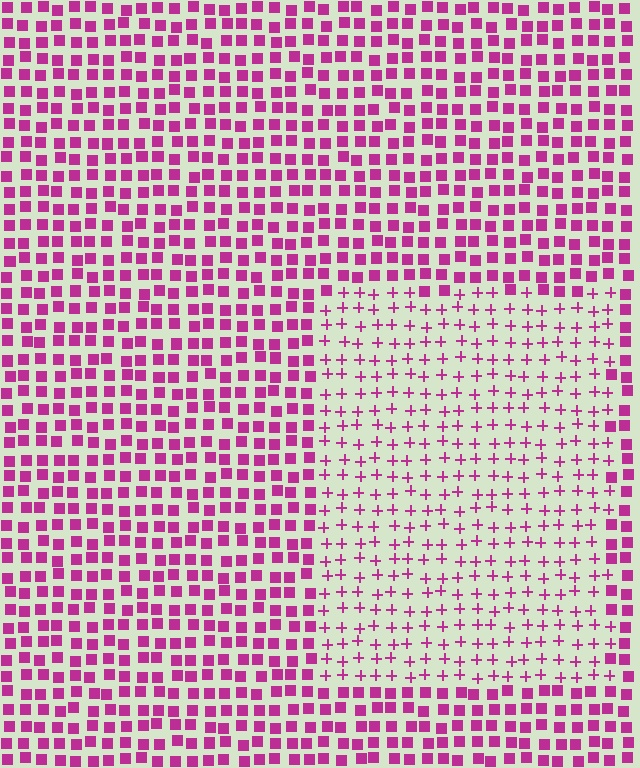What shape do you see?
I see a rectangle.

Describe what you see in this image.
The image is filled with small magenta elements arranged in a uniform grid. A rectangle-shaped region contains plus signs, while the surrounding area contains squares. The boundary is defined purely by the change in element shape.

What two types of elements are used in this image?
The image uses plus signs inside the rectangle region and squares outside it.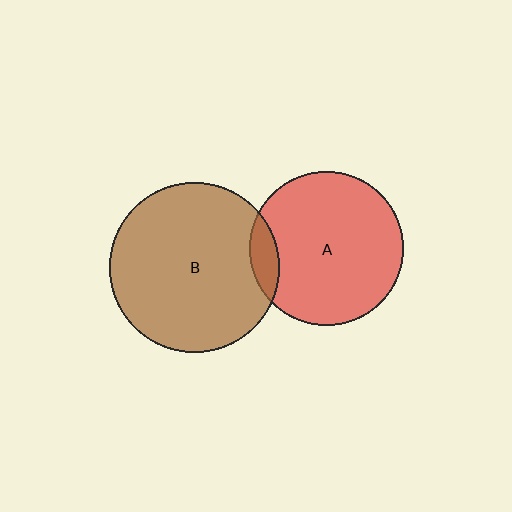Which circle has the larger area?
Circle B (brown).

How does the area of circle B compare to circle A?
Approximately 1.2 times.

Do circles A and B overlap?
Yes.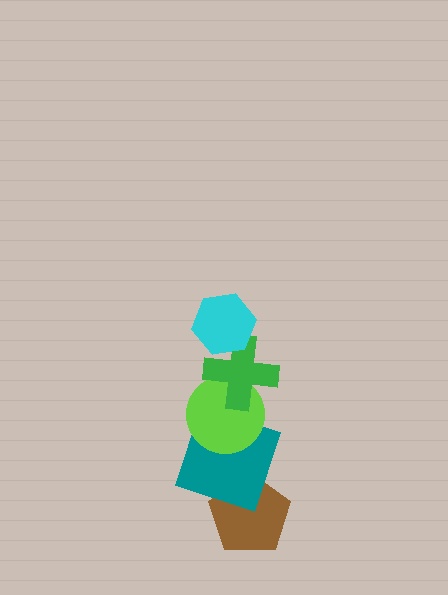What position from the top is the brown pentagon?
The brown pentagon is 5th from the top.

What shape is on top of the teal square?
The lime circle is on top of the teal square.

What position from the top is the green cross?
The green cross is 2nd from the top.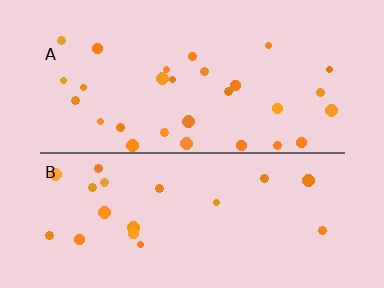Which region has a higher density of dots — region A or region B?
A (the top).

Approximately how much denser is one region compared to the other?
Approximately 1.5× — region A over region B.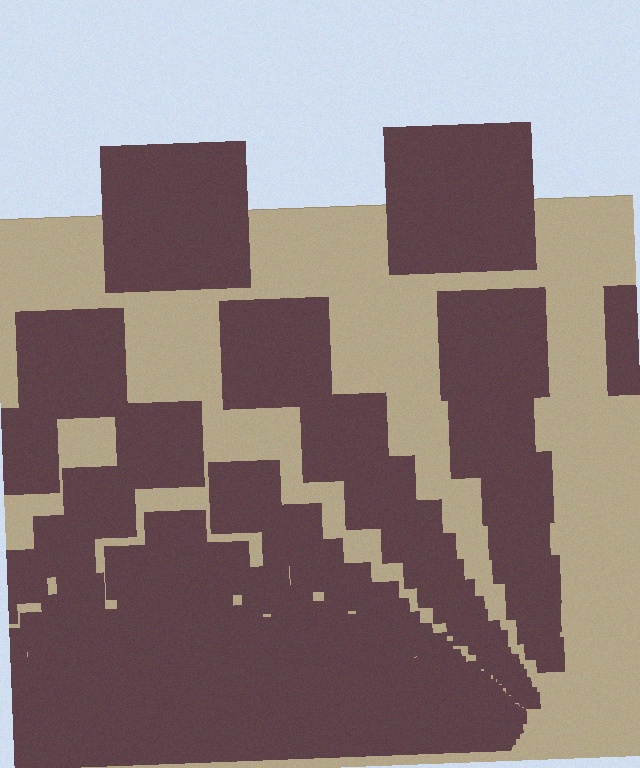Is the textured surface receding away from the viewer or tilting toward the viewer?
The surface appears to tilt toward the viewer. Texture elements get larger and sparser toward the top.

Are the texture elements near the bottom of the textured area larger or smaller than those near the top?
Smaller. The gradient is inverted — elements near the bottom are smaller and denser.